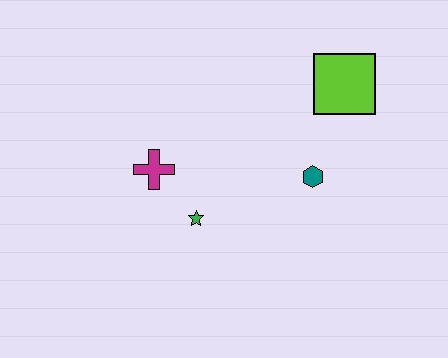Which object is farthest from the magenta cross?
The lime square is farthest from the magenta cross.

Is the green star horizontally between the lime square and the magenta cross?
Yes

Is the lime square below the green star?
No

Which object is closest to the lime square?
The teal hexagon is closest to the lime square.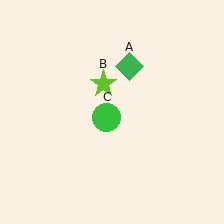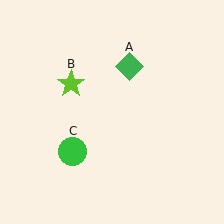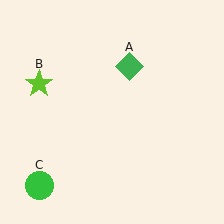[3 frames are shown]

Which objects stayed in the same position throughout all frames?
Green diamond (object A) remained stationary.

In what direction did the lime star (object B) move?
The lime star (object B) moved left.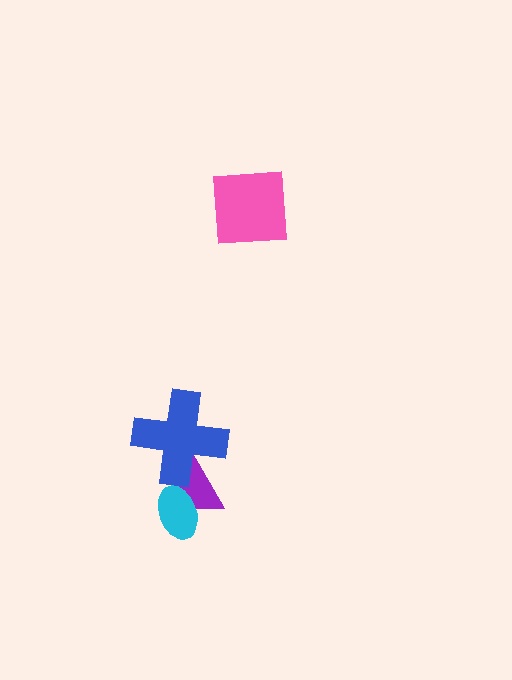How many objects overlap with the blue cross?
1 object overlaps with the blue cross.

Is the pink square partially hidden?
No, no other shape covers it.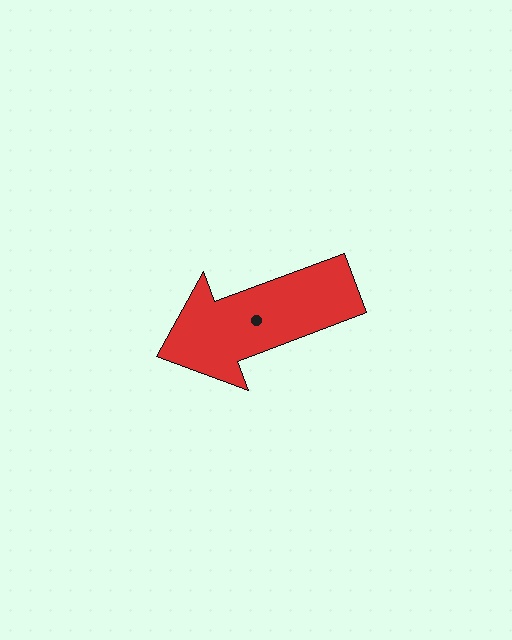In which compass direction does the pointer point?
West.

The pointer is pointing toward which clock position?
Roughly 8 o'clock.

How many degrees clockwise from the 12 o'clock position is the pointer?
Approximately 250 degrees.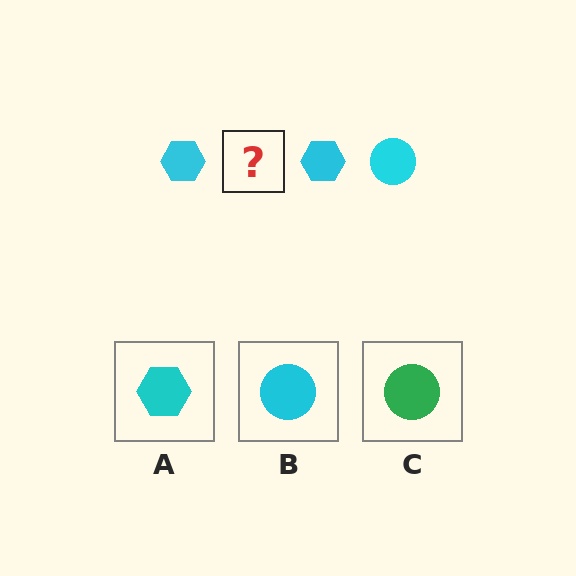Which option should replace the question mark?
Option B.